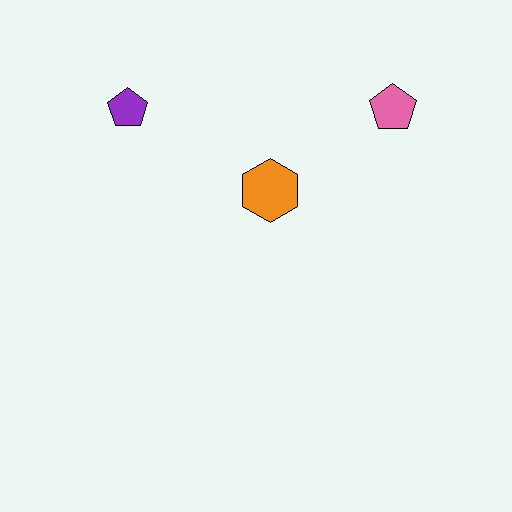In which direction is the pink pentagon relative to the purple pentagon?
The pink pentagon is to the right of the purple pentagon.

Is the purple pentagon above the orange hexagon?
Yes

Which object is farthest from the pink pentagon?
The purple pentagon is farthest from the pink pentagon.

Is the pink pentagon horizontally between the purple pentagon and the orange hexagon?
No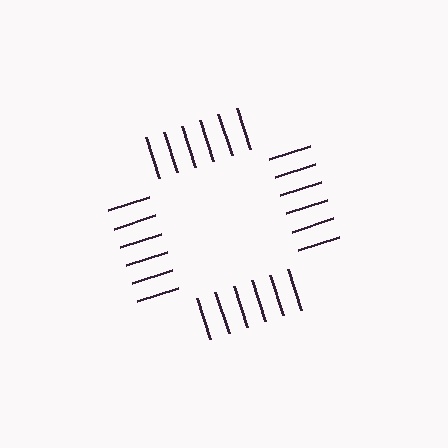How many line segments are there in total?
24 — 6 along each of the 4 edges.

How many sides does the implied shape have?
4 sides — the line-ends trace a square.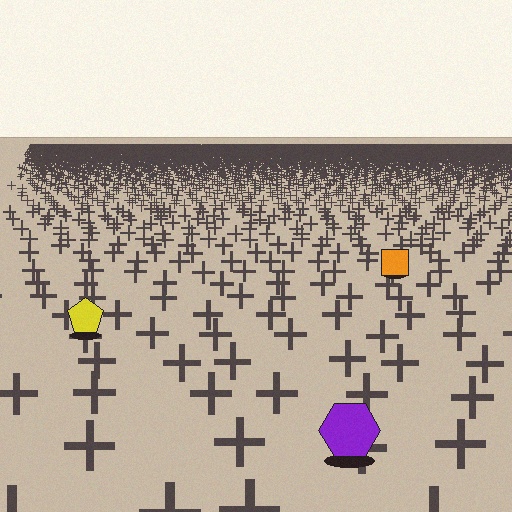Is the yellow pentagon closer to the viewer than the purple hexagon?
No. The purple hexagon is closer — you can tell from the texture gradient: the ground texture is coarser near it.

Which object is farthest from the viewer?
The orange square is farthest from the viewer. It appears smaller and the ground texture around it is denser.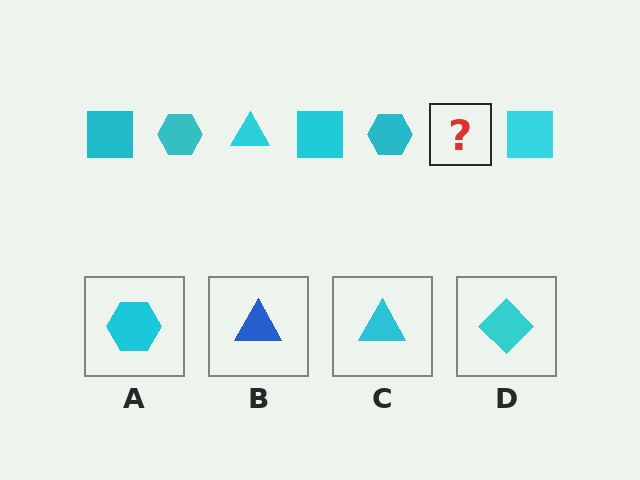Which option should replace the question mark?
Option C.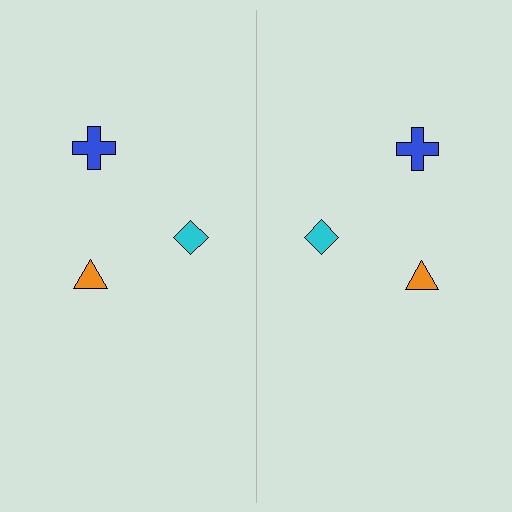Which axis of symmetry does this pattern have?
The pattern has a vertical axis of symmetry running through the center of the image.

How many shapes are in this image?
There are 6 shapes in this image.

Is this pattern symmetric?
Yes, this pattern has bilateral (reflection) symmetry.